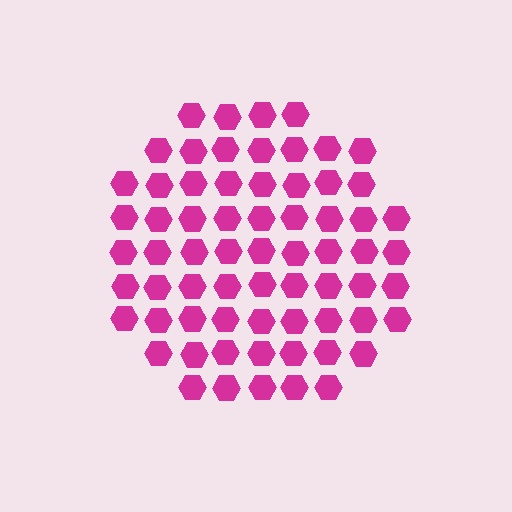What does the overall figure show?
The overall figure shows a circle.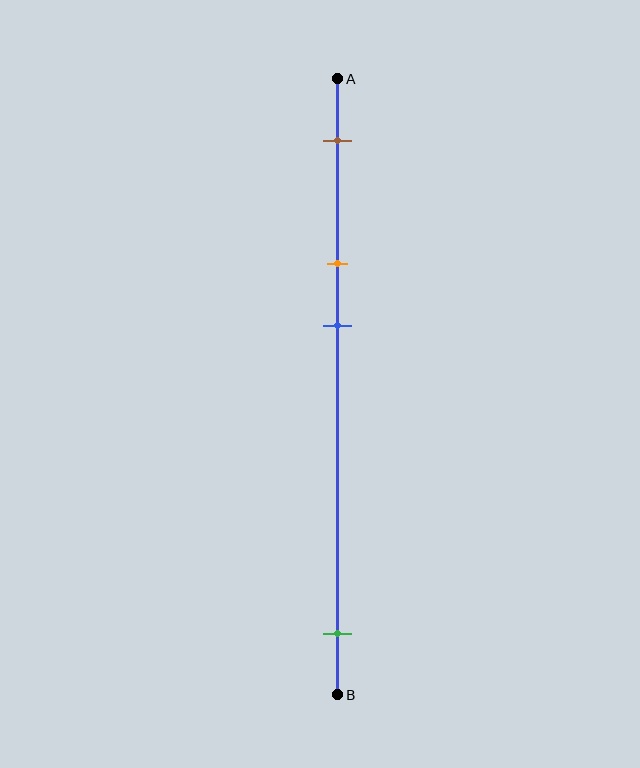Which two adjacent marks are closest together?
The orange and blue marks are the closest adjacent pair.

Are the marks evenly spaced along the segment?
No, the marks are not evenly spaced.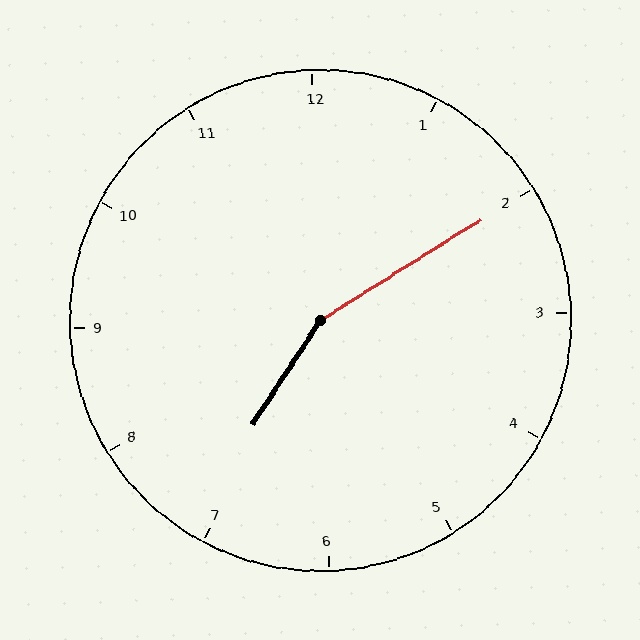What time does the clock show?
7:10.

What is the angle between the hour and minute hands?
Approximately 155 degrees.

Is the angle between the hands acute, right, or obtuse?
It is obtuse.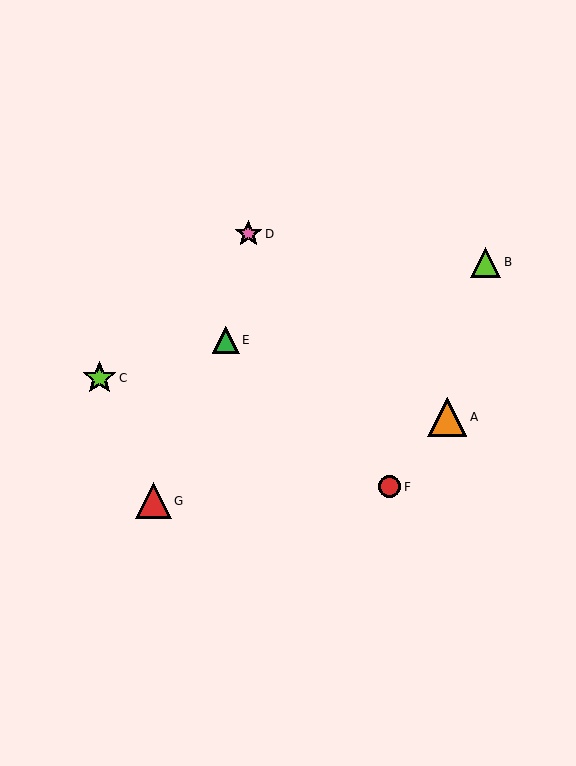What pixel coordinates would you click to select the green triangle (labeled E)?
Click at (226, 340) to select the green triangle E.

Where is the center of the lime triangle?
The center of the lime triangle is at (486, 262).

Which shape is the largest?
The orange triangle (labeled A) is the largest.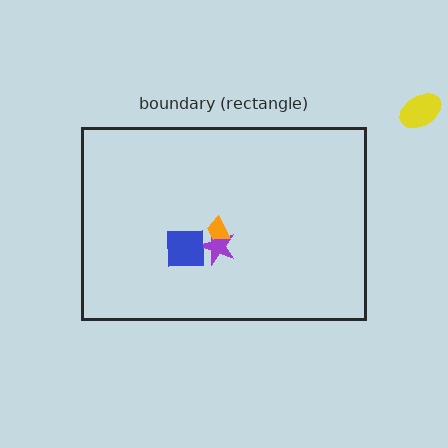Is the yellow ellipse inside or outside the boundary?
Outside.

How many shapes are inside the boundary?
3 inside, 1 outside.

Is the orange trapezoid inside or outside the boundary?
Inside.